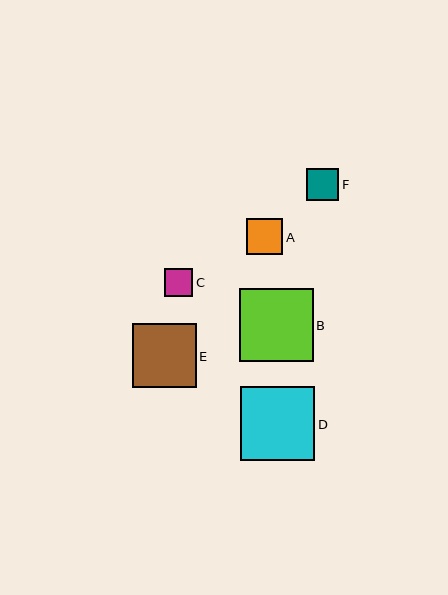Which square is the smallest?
Square C is the smallest with a size of approximately 29 pixels.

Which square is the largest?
Square D is the largest with a size of approximately 74 pixels.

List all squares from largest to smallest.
From largest to smallest: D, B, E, A, F, C.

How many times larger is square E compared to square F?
Square E is approximately 2.0 times the size of square F.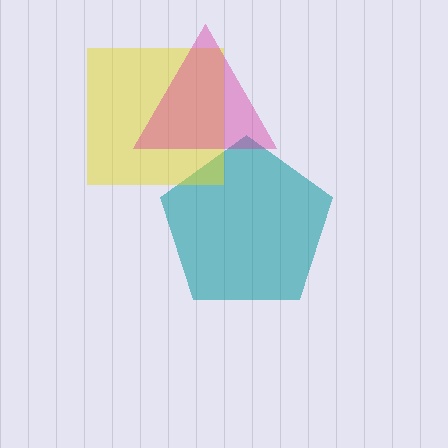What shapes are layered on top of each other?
The layered shapes are: a teal pentagon, a yellow square, a magenta triangle.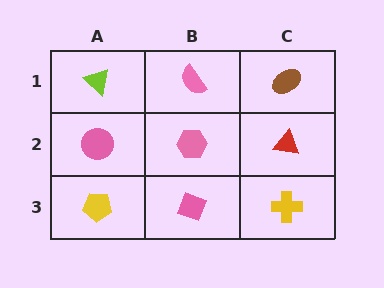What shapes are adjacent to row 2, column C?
A brown ellipse (row 1, column C), a yellow cross (row 3, column C), a pink hexagon (row 2, column B).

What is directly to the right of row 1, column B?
A brown ellipse.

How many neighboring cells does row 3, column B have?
3.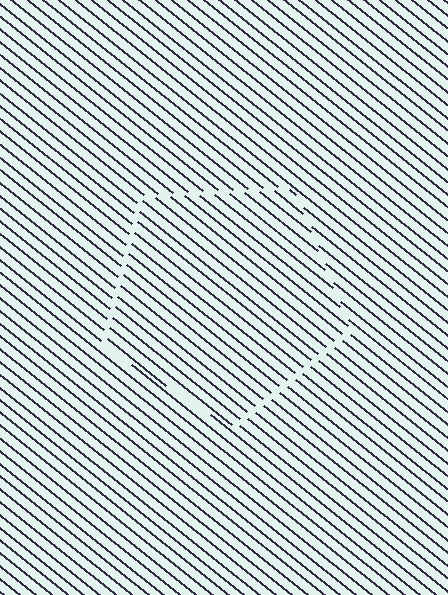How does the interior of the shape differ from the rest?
The interior of the shape contains the same grating, shifted by half a period — the contour is defined by the phase discontinuity where line-ends from the inner and outer gratings abut.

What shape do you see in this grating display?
An illusory pentagon. The interior of the shape contains the same grating, shifted by half a period — the contour is defined by the phase discontinuity where line-ends from the inner and outer gratings abut.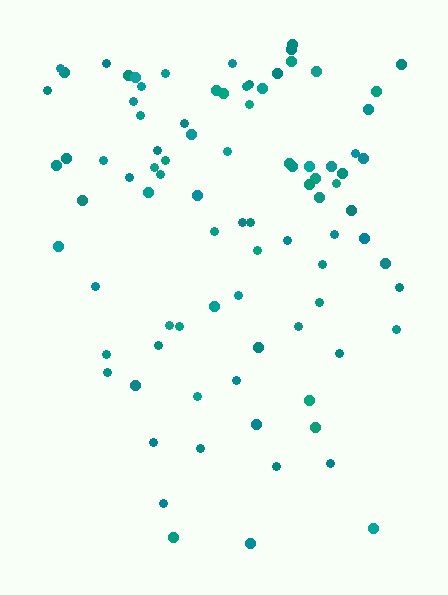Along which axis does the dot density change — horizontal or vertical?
Vertical.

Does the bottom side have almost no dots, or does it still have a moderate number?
Still a moderate number, just noticeably fewer than the top.